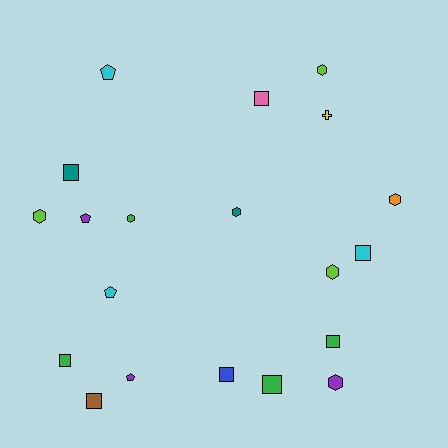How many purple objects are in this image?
There are 3 purple objects.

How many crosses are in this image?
There is 1 cross.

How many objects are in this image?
There are 20 objects.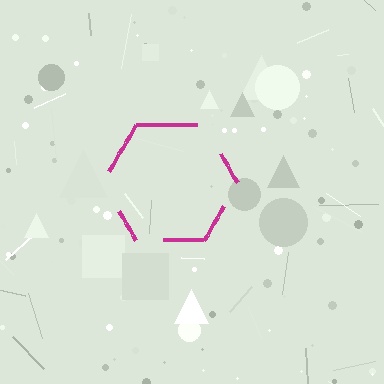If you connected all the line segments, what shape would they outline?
They would outline a hexagon.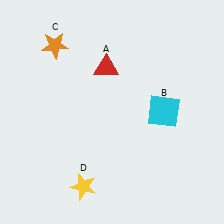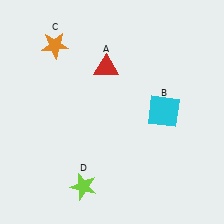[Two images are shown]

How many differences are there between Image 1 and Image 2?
There is 1 difference between the two images.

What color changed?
The star (D) changed from yellow in Image 1 to lime in Image 2.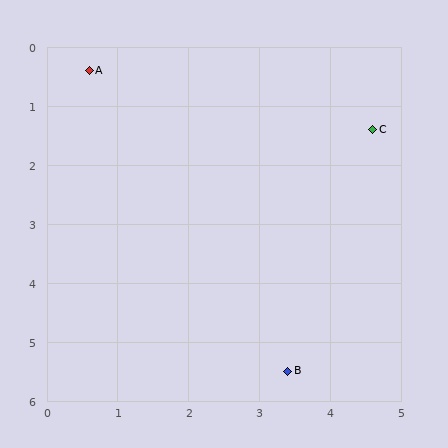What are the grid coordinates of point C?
Point C is at approximately (4.6, 1.4).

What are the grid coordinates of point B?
Point B is at approximately (3.4, 5.5).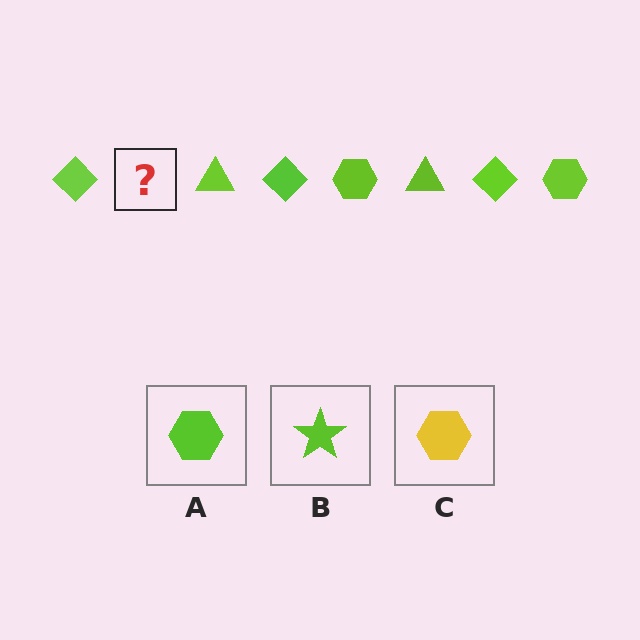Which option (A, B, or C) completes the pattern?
A.